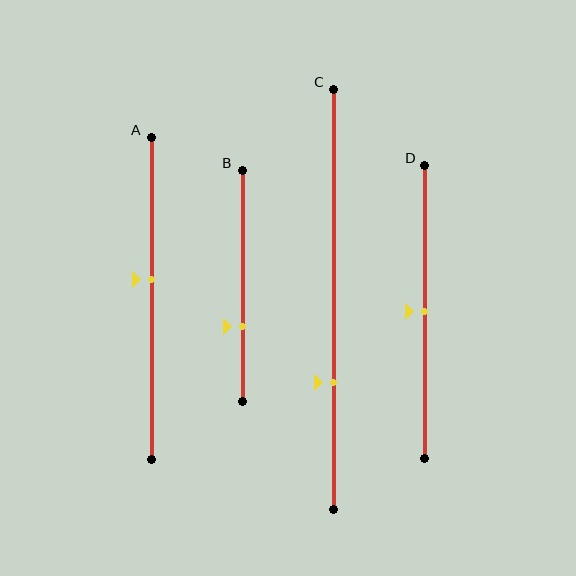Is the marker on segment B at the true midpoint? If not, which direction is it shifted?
No, the marker on segment B is shifted downward by about 18% of the segment length.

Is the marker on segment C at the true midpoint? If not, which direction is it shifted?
No, the marker on segment C is shifted downward by about 20% of the segment length.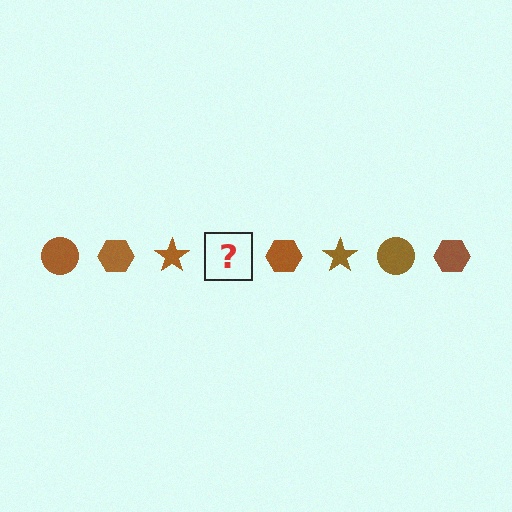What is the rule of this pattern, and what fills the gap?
The rule is that the pattern cycles through circle, hexagon, star shapes in brown. The gap should be filled with a brown circle.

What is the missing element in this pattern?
The missing element is a brown circle.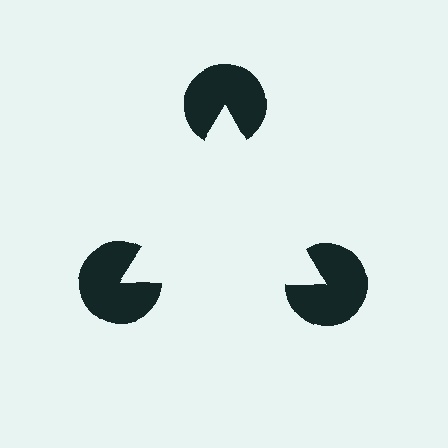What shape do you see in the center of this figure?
An illusory triangle — its edges are inferred from the aligned wedge cuts in the pac-man discs, not physically drawn.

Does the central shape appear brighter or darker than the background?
It typically appears slightly brighter than the background, even though no actual brightness change is drawn.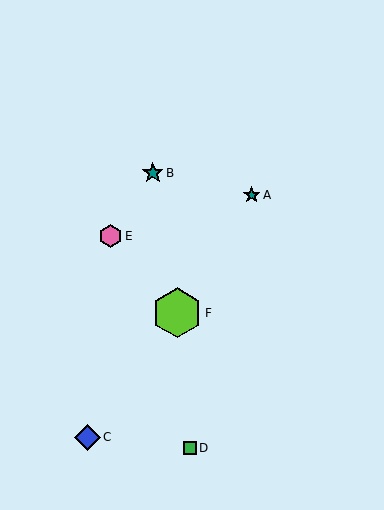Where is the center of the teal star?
The center of the teal star is at (153, 173).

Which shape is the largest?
The lime hexagon (labeled F) is the largest.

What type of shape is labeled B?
Shape B is a teal star.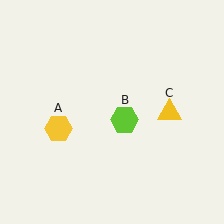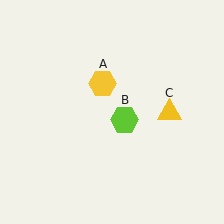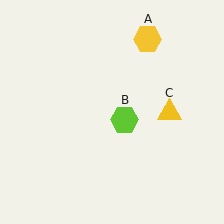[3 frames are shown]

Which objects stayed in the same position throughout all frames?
Lime hexagon (object B) and yellow triangle (object C) remained stationary.